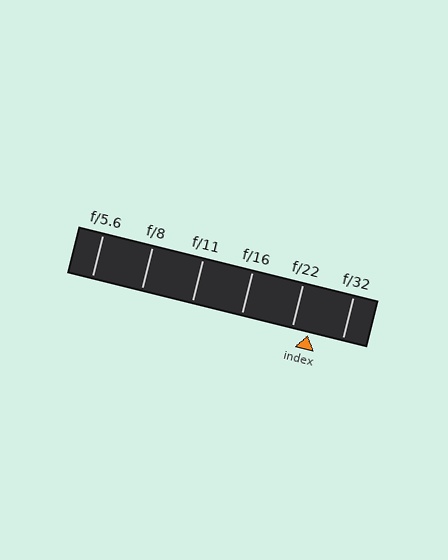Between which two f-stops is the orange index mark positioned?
The index mark is between f/22 and f/32.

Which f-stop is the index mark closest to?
The index mark is closest to f/22.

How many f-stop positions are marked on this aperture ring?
There are 6 f-stop positions marked.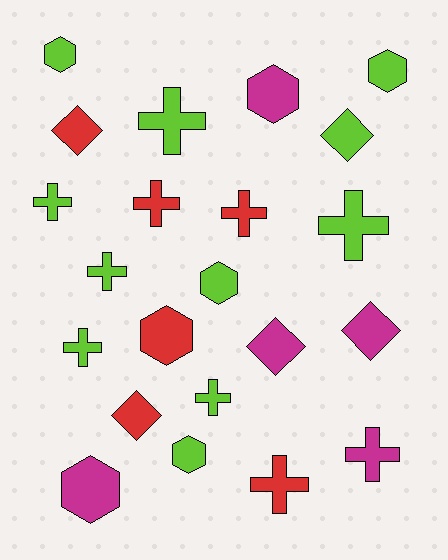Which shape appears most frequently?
Cross, with 10 objects.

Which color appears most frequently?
Lime, with 11 objects.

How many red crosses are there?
There are 3 red crosses.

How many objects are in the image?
There are 22 objects.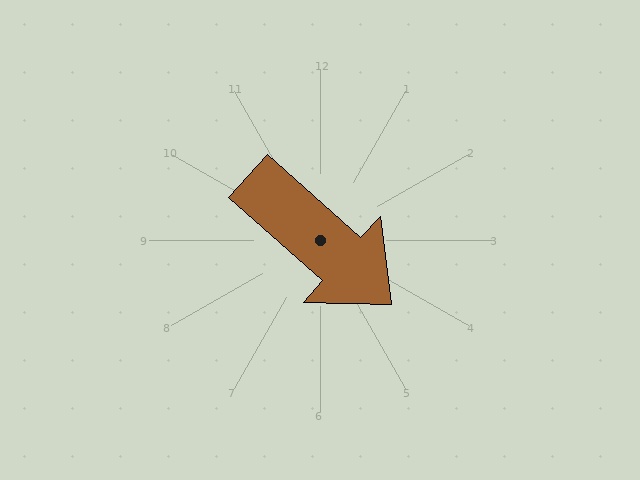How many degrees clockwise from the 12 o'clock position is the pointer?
Approximately 132 degrees.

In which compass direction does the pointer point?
Southeast.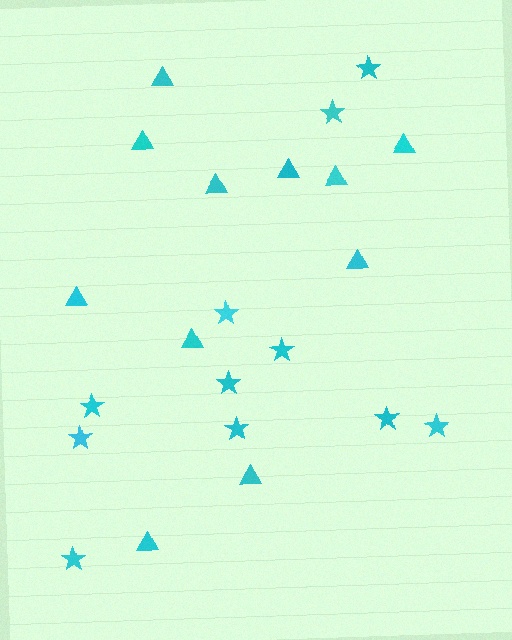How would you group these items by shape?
There are 2 groups: one group of stars (11) and one group of triangles (11).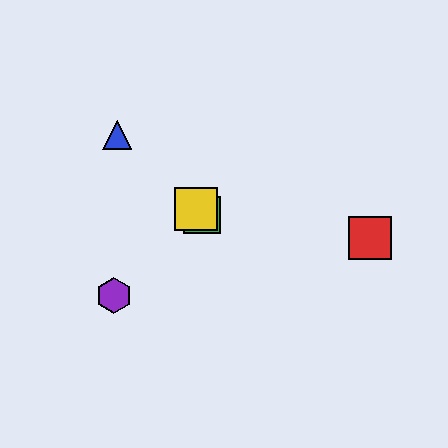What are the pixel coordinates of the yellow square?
The yellow square is at (196, 209).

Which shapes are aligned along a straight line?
The blue triangle, the green square, the yellow square are aligned along a straight line.